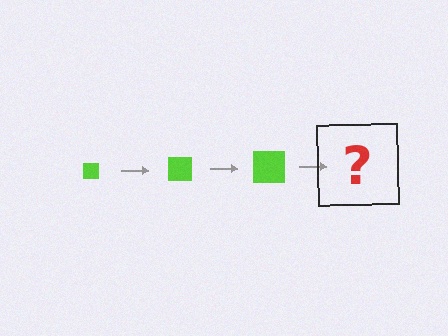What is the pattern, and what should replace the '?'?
The pattern is that the square gets progressively larger each step. The '?' should be a lime square, larger than the previous one.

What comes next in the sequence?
The next element should be a lime square, larger than the previous one.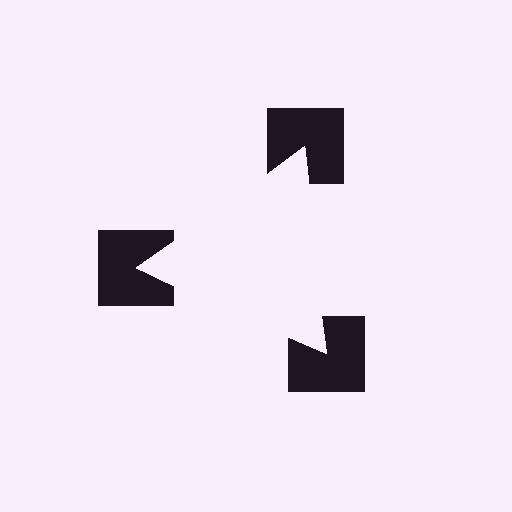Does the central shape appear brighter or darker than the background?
It typically appears slightly brighter than the background, even though no actual brightness change is drawn.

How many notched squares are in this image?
There are 3 — one at each vertex of the illusory triangle.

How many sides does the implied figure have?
3 sides.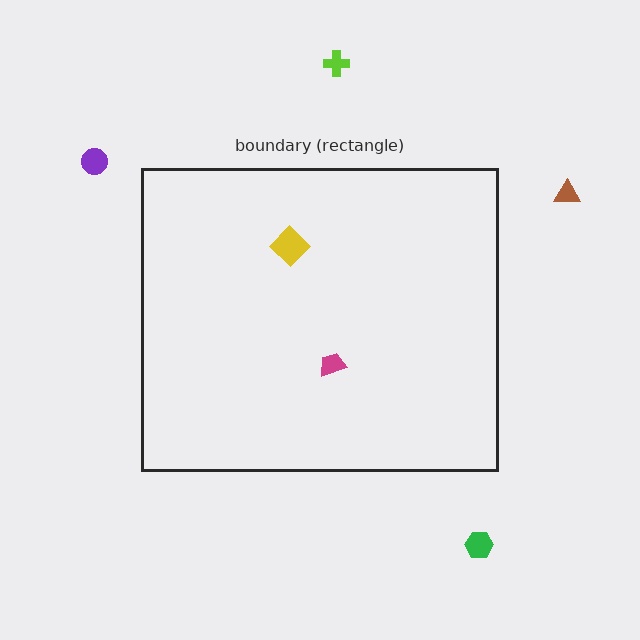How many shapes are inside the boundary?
2 inside, 4 outside.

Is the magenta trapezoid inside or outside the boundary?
Inside.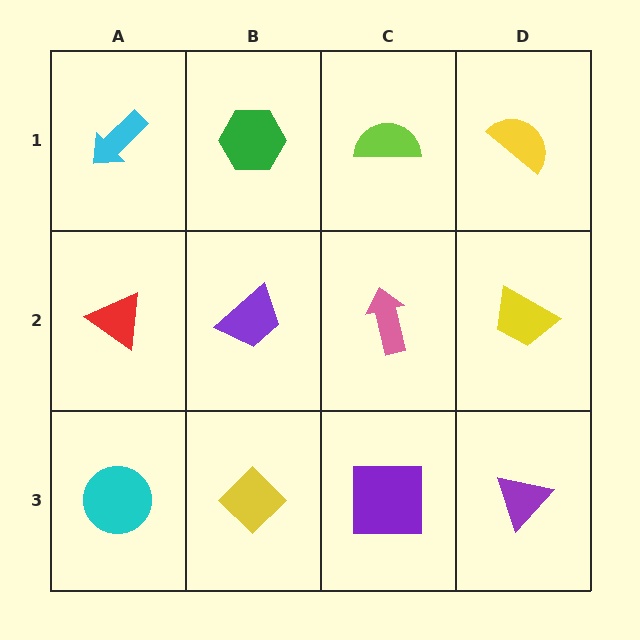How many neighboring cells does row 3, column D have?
2.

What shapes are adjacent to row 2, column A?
A cyan arrow (row 1, column A), a cyan circle (row 3, column A), a purple trapezoid (row 2, column B).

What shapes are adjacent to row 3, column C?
A pink arrow (row 2, column C), a yellow diamond (row 3, column B), a purple triangle (row 3, column D).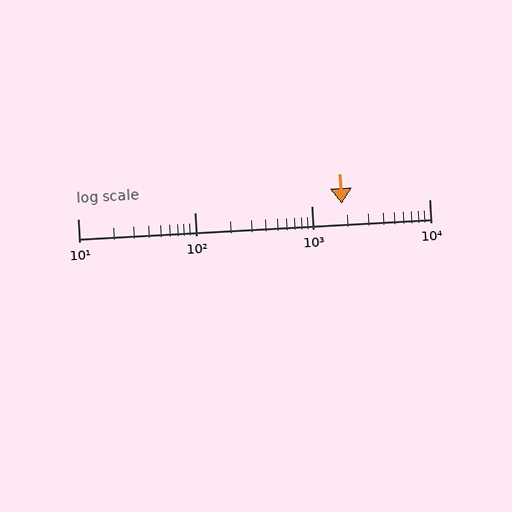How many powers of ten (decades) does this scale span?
The scale spans 3 decades, from 10 to 10000.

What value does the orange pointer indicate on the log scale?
The pointer indicates approximately 1800.